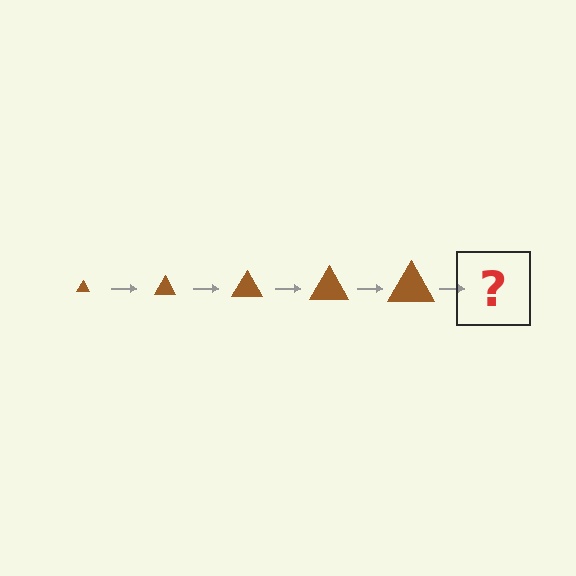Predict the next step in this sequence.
The next step is a brown triangle, larger than the previous one.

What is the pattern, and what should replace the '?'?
The pattern is that the triangle gets progressively larger each step. The '?' should be a brown triangle, larger than the previous one.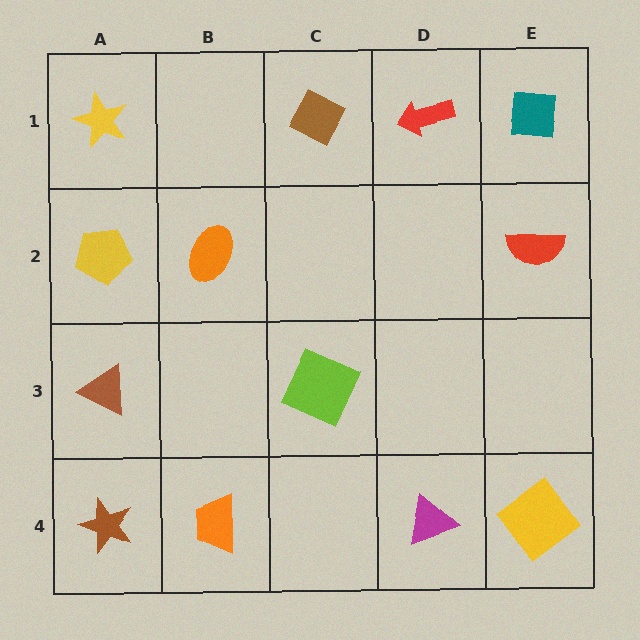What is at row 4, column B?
An orange trapezoid.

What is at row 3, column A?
A brown triangle.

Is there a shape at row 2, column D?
No, that cell is empty.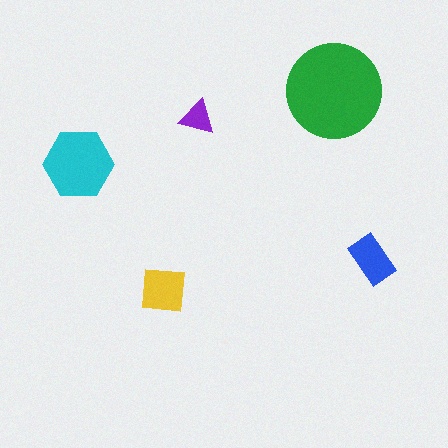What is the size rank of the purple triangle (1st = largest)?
5th.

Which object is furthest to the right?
The blue rectangle is rightmost.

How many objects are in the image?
There are 5 objects in the image.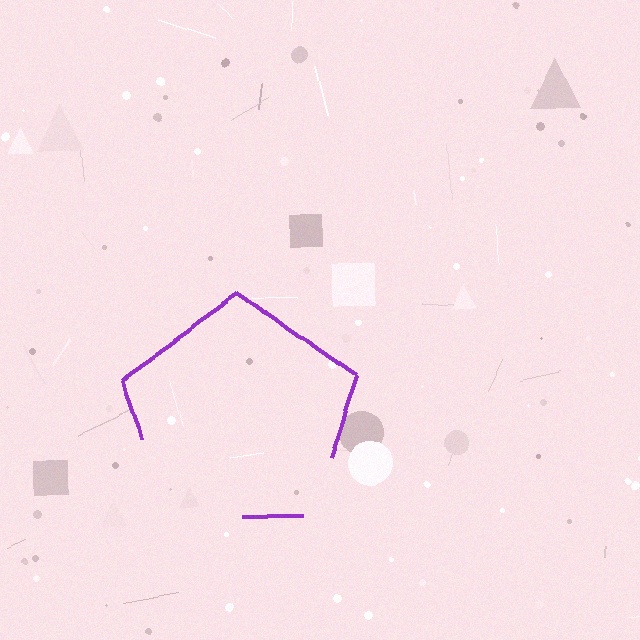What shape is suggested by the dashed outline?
The dashed outline suggests a pentagon.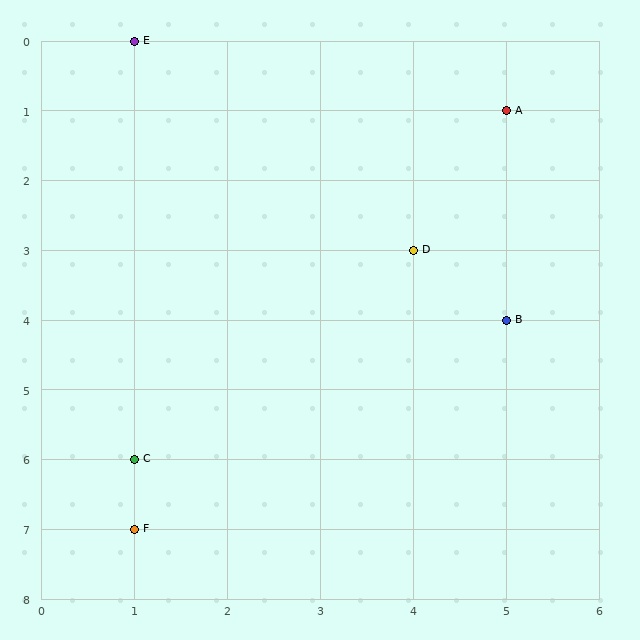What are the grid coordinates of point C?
Point C is at grid coordinates (1, 6).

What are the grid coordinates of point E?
Point E is at grid coordinates (1, 0).